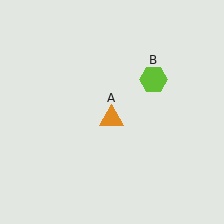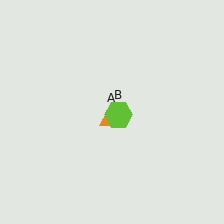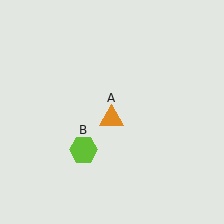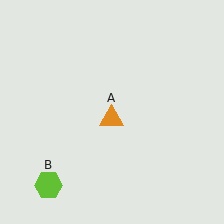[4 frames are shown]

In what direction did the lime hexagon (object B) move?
The lime hexagon (object B) moved down and to the left.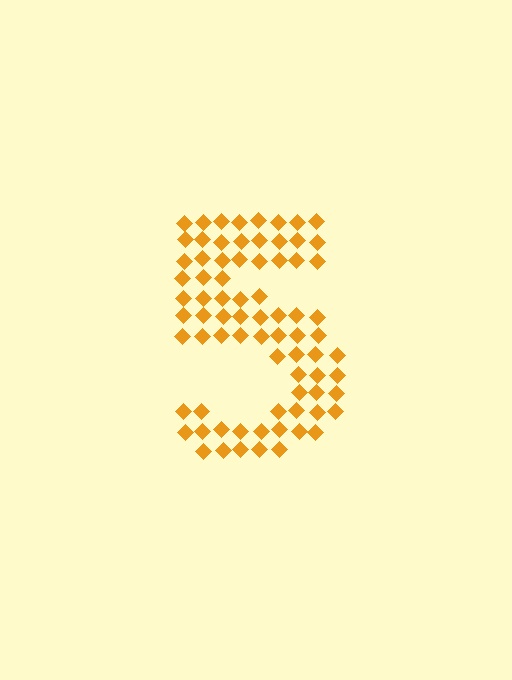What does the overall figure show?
The overall figure shows the digit 5.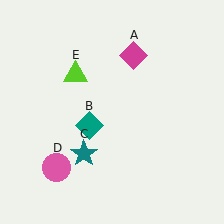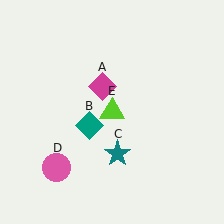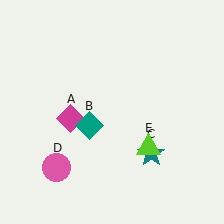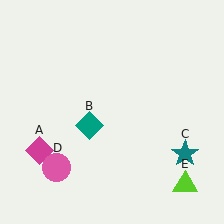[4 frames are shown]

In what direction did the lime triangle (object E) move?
The lime triangle (object E) moved down and to the right.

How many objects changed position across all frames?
3 objects changed position: magenta diamond (object A), teal star (object C), lime triangle (object E).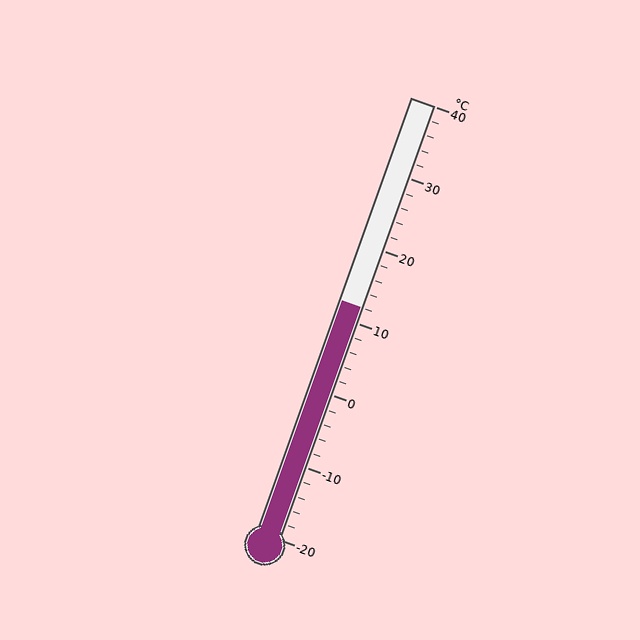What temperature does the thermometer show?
The thermometer shows approximately 12°C.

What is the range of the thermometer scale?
The thermometer scale ranges from -20°C to 40°C.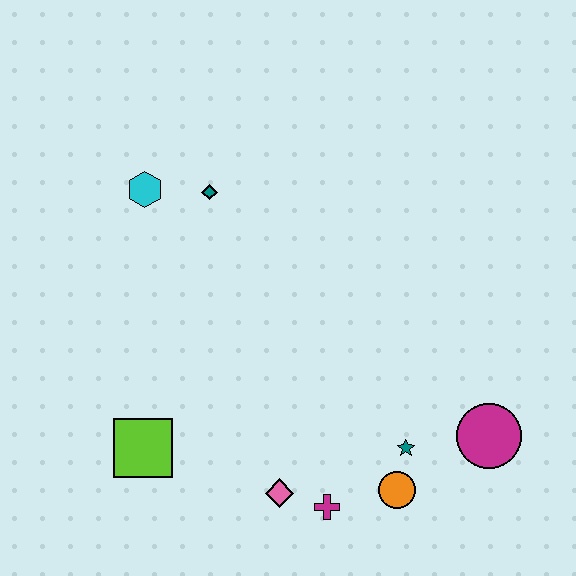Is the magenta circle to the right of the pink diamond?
Yes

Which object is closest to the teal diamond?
The cyan hexagon is closest to the teal diamond.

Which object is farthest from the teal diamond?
The magenta circle is farthest from the teal diamond.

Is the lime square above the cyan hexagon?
No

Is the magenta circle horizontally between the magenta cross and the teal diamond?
No